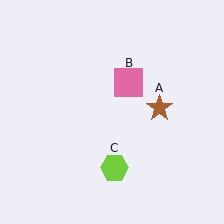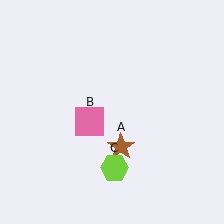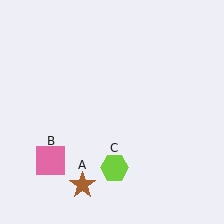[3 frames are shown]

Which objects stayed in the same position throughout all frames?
Lime hexagon (object C) remained stationary.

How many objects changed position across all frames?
2 objects changed position: brown star (object A), pink square (object B).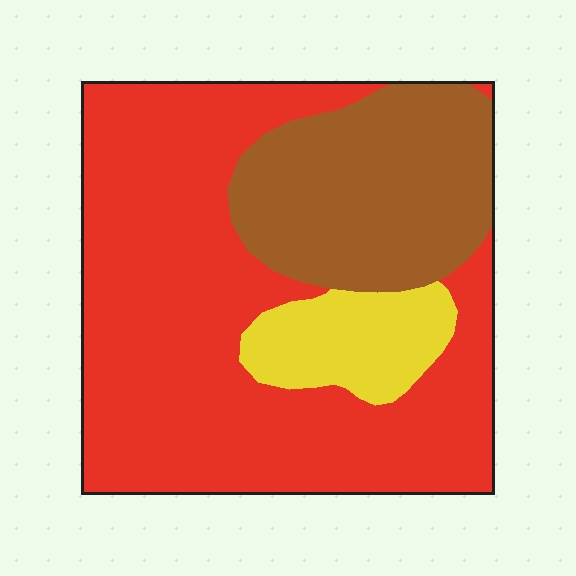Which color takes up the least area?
Yellow, at roughly 10%.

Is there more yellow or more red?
Red.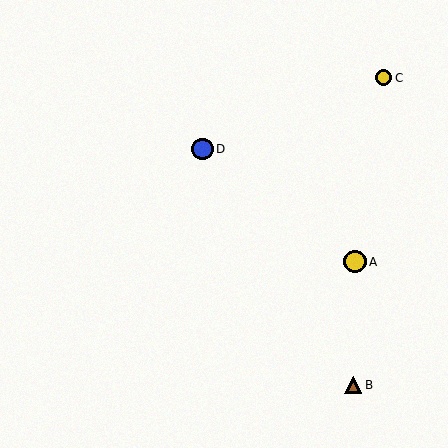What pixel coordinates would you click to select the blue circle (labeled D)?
Click at (202, 149) to select the blue circle D.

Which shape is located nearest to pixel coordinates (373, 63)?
The yellow circle (labeled C) at (383, 77) is nearest to that location.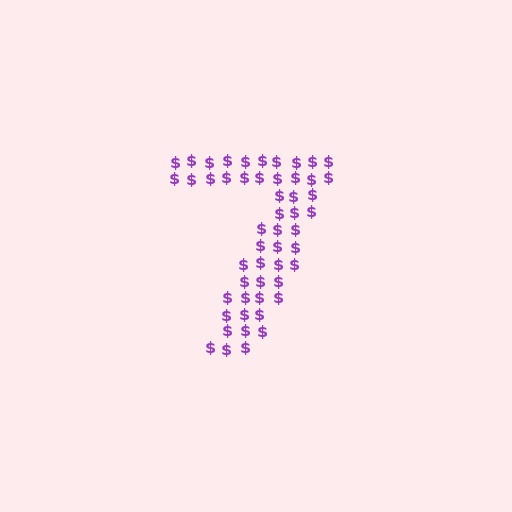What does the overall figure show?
The overall figure shows the digit 7.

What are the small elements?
The small elements are dollar signs.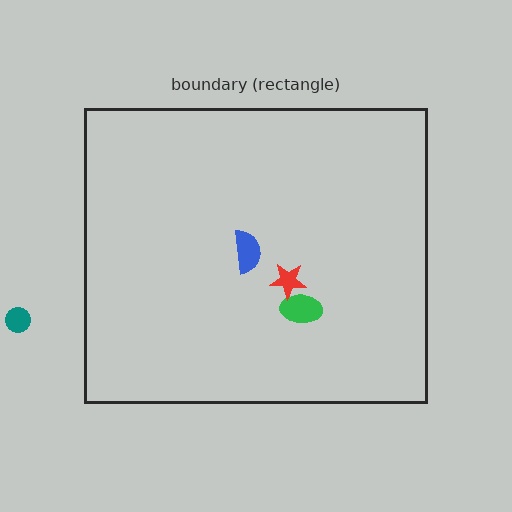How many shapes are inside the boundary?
3 inside, 1 outside.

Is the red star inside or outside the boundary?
Inside.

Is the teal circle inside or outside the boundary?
Outside.